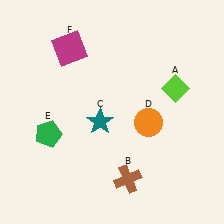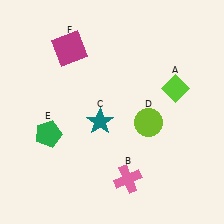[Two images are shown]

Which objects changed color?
B changed from brown to pink. D changed from orange to lime.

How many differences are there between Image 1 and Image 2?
There are 2 differences between the two images.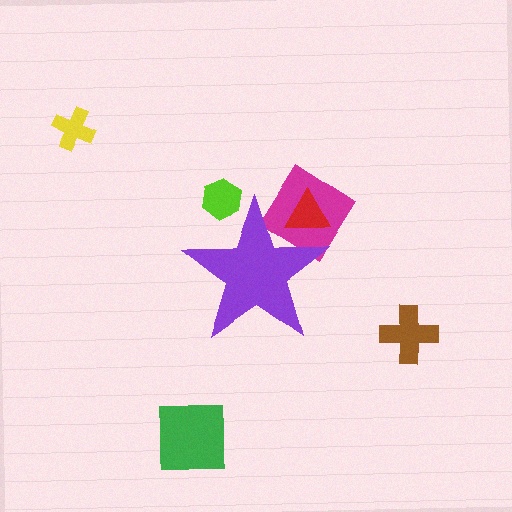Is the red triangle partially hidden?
Yes, the red triangle is partially hidden behind the purple star.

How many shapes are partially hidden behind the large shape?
3 shapes are partially hidden.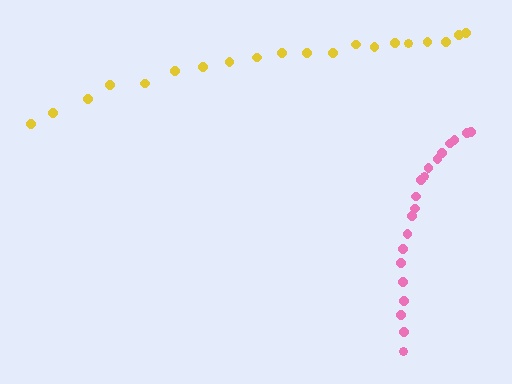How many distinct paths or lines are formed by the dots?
There are 2 distinct paths.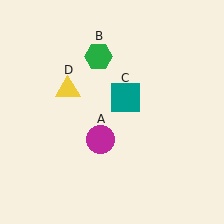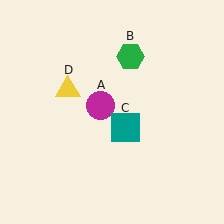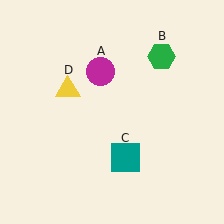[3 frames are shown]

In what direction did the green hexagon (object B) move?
The green hexagon (object B) moved right.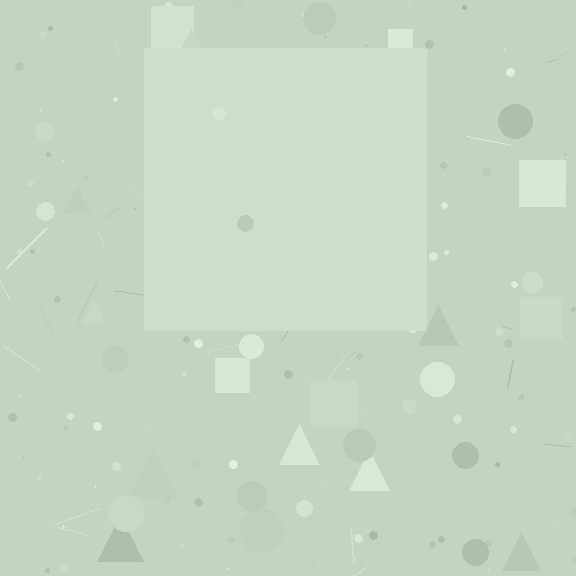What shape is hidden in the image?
A square is hidden in the image.